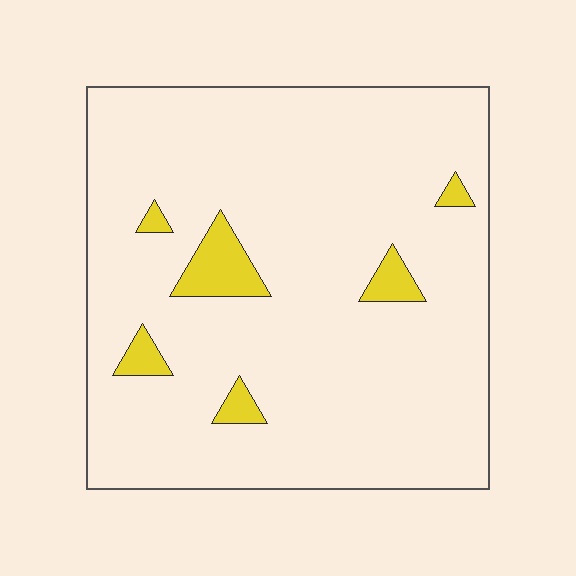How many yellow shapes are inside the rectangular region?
6.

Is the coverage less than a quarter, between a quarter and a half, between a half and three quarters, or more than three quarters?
Less than a quarter.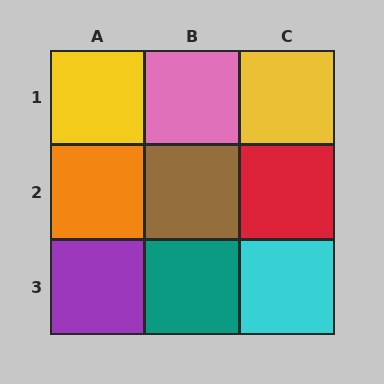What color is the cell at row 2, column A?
Orange.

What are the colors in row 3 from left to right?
Purple, teal, cyan.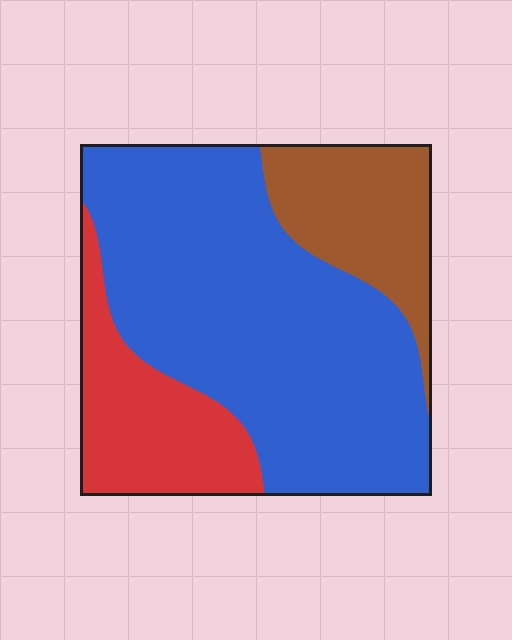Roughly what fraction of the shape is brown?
Brown takes up about one fifth (1/5) of the shape.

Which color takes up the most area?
Blue, at roughly 60%.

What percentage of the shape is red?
Red takes up about one fifth (1/5) of the shape.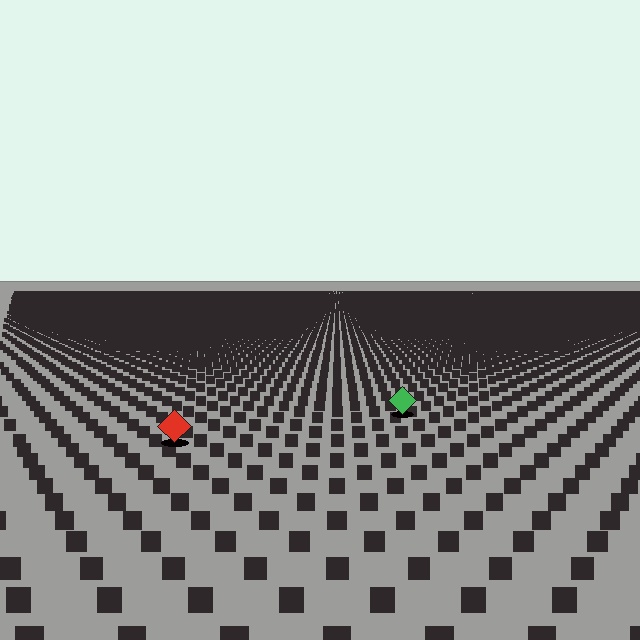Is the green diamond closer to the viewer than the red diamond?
No. The red diamond is closer — you can tell from the texture gradient: the ground texture is coarser near it.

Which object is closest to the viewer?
The red diamond is closest. The texture marks near it are larger and more spread out.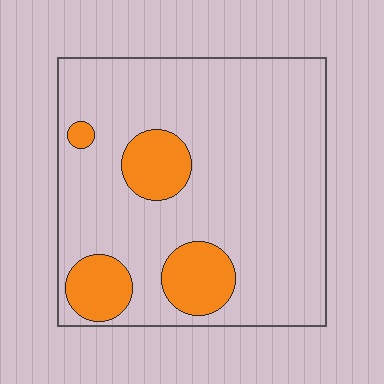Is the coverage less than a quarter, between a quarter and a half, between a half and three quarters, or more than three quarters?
Less than a quarter.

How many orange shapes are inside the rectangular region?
4.